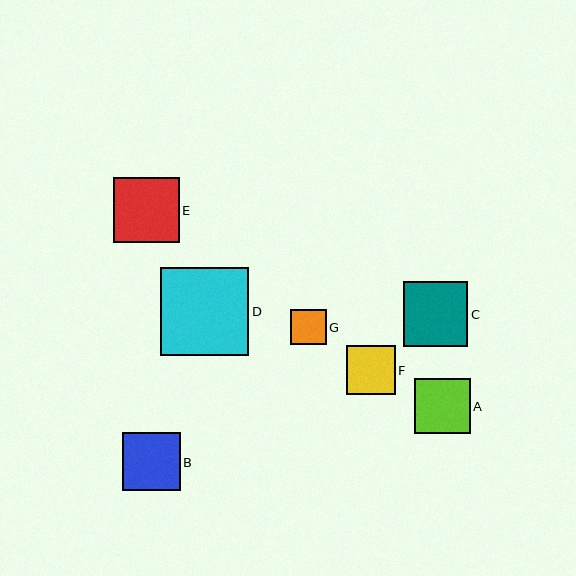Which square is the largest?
Square D is the largest with a size of approximately 88 pixels.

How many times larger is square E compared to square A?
Square E is approximately 1.2 times the size of square A.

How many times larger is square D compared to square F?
Square D is approximately 1.8 times the size of square F.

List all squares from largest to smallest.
From largest to smallest: D, E, C, B, A, F, G.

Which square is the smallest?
Square G is the smallest with a size of approximately 36 pixels.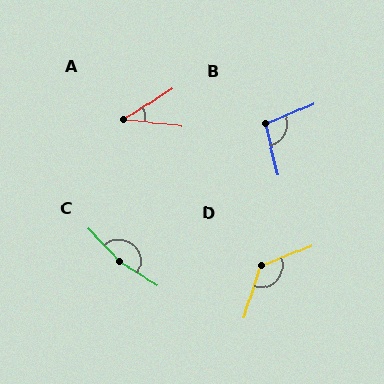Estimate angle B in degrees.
Approximately 99 degrees.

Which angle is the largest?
C, at approximately 166 degrees.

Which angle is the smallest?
A, at approximately 39 degrees.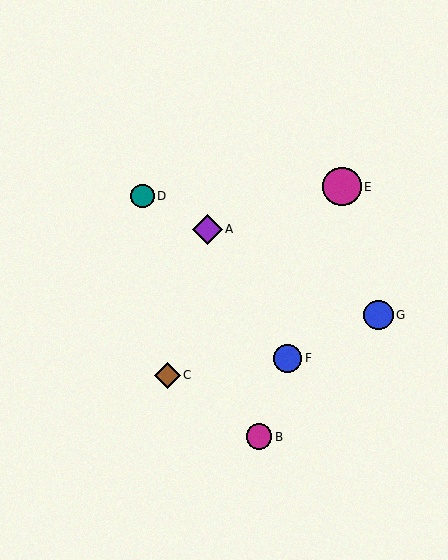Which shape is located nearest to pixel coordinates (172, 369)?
The brown diamond (labeled C) at (167, 375) is nearest to that location.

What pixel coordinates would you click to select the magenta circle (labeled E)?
Click at (342, 187) to select the magenta circle E.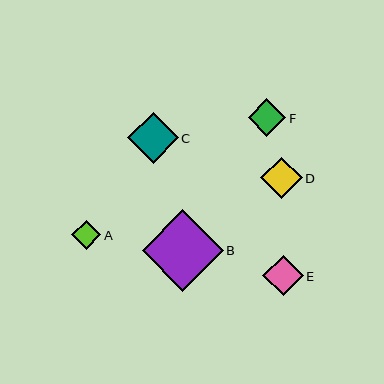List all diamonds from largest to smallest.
From largest to smallest: B, C, D, E, F, A.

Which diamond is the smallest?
Diamond A is the smallest with a size of approximately 29 pixels.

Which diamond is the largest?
Diamond B is the largest with a size of approximately 81 pixels.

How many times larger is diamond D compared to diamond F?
Diamond D is approximately 1.1 times the size of diamond F.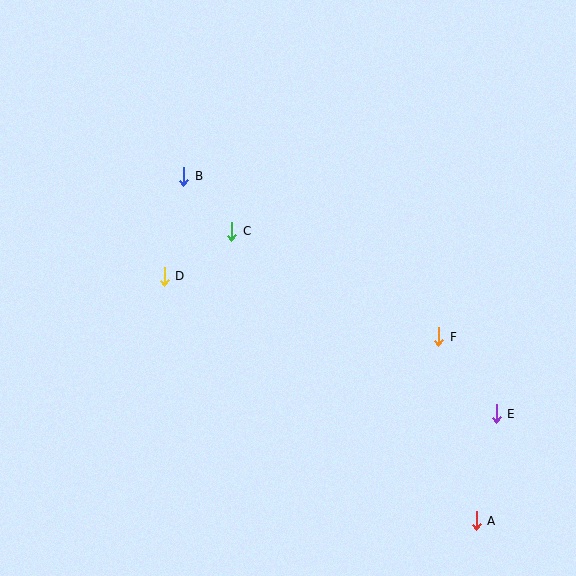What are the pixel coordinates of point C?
Point C is at (232, 231).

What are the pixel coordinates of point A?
Point A is at (476, 521).